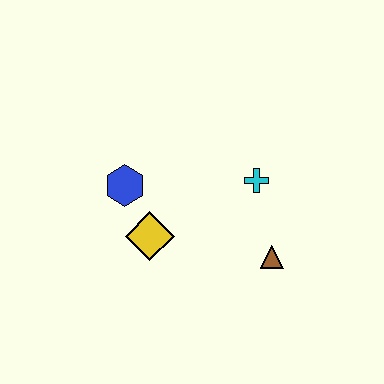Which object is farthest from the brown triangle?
The blue hexagon is farthest from the brown triangle.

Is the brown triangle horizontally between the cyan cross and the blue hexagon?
No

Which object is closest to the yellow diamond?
The blue hexagon is closest to the yellow diamond.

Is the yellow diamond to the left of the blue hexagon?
No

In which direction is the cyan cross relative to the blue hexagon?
The cyan cross is to the right of the blue hexagon.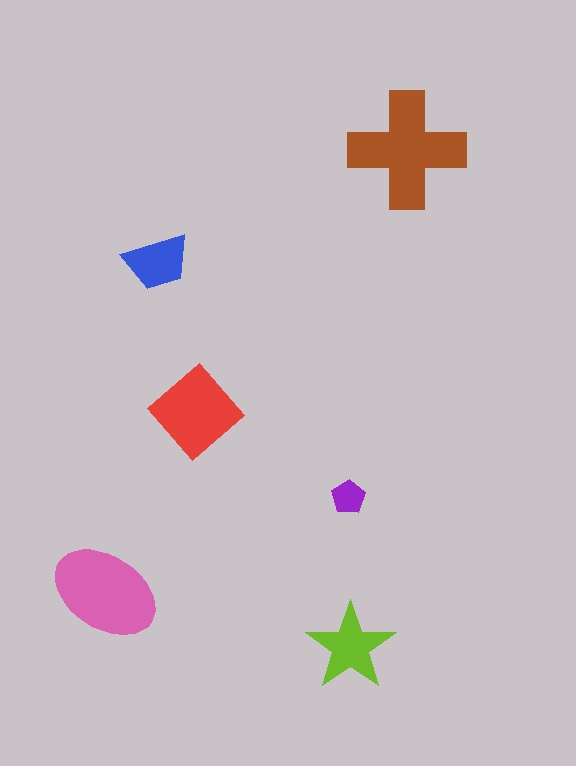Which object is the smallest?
The purple pentagon.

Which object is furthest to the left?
The pink ellipse is leftmost.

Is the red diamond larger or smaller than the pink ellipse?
Smaller.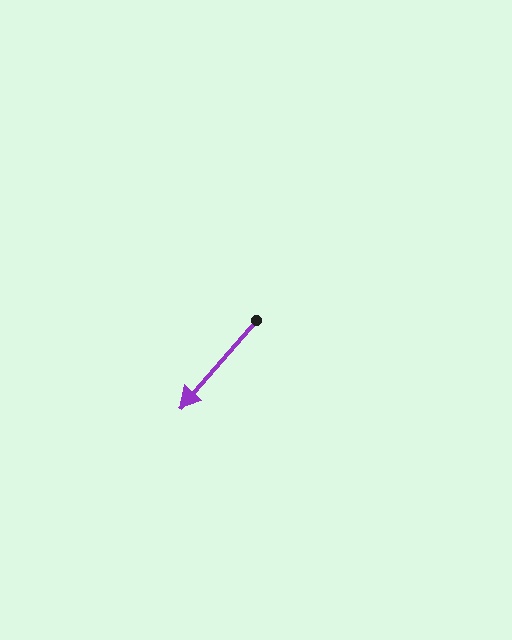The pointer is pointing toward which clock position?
Roughly 7 o'clock.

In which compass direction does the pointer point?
Southwest.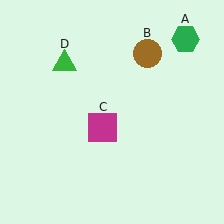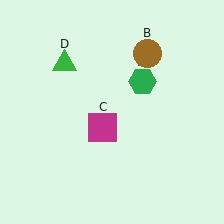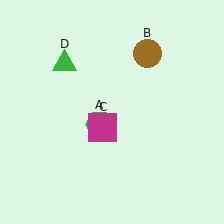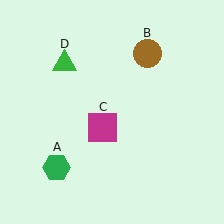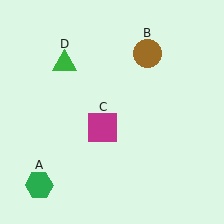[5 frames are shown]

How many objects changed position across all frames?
1 object changed position: green hexagon (object A).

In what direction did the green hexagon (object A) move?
The green hexagon (object A) moved down and to the left.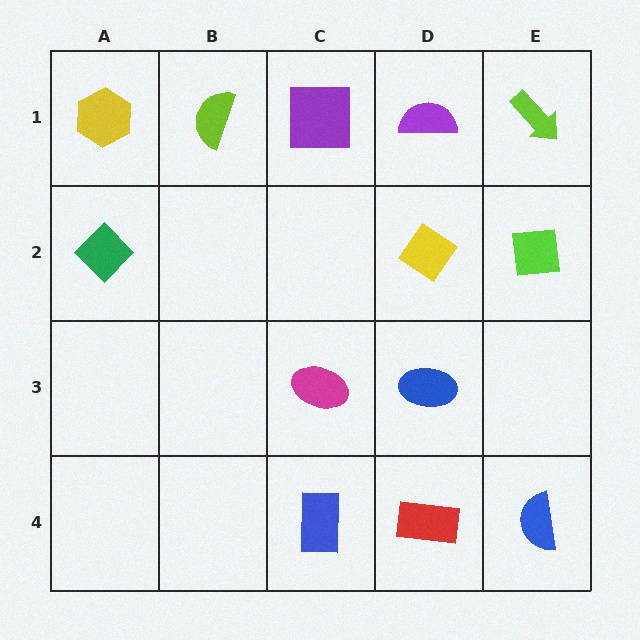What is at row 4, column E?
A blue semicircle.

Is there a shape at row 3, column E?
No, that cell is empty.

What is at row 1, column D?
A purple semicircle.